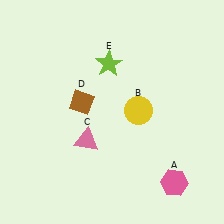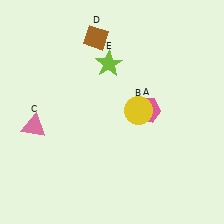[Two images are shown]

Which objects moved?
The objects that moved are: the pink hexagon (A), the pink triangle (C), the brown diamond (D).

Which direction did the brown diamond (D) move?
The brown diamond (D) moved up.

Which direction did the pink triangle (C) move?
The pink triangle (C) moved left.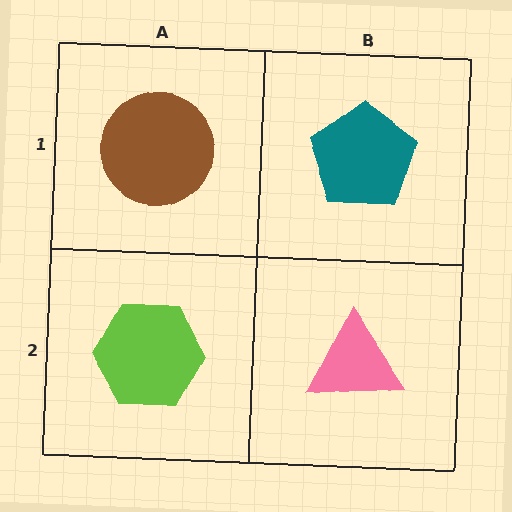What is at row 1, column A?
A brown circle.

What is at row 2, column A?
A lime hexagon.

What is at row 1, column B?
A teal pentagon.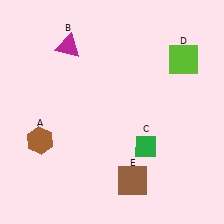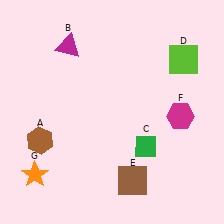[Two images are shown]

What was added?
A magenta hexagon (F), an orange star (G) were added in Image 2.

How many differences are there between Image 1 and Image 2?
There are 2 differences between the two images.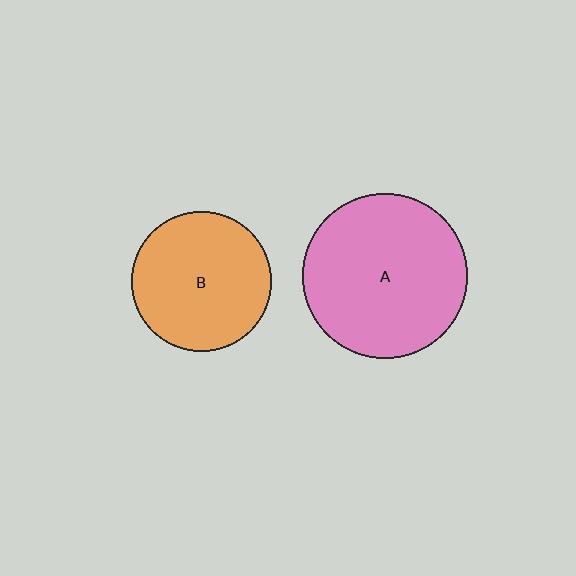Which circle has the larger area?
Circle A (pink).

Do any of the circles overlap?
No, none of the circles overlap.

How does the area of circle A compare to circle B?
Approximately 1.4 times.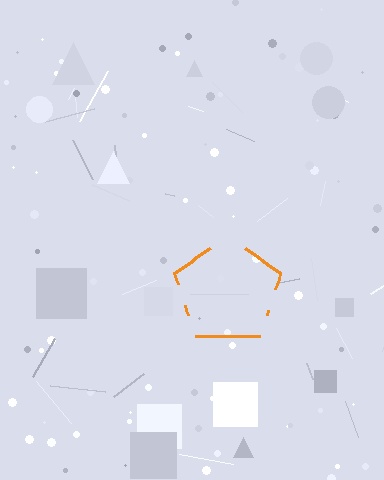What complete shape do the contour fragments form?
The contour fragments form a pentagon.